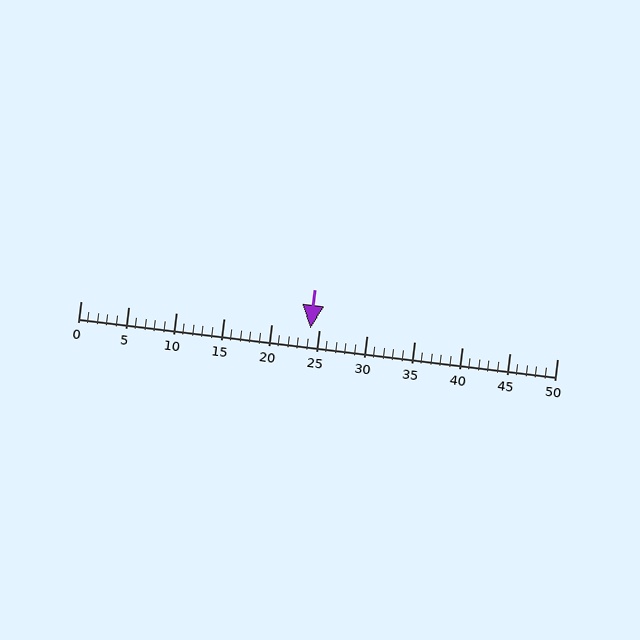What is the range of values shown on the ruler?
The ruler shows values from 0 to 50.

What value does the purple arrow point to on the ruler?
The purple arrow points to approximately 24.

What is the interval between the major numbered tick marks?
The major tick marks are spaced 5 units apart.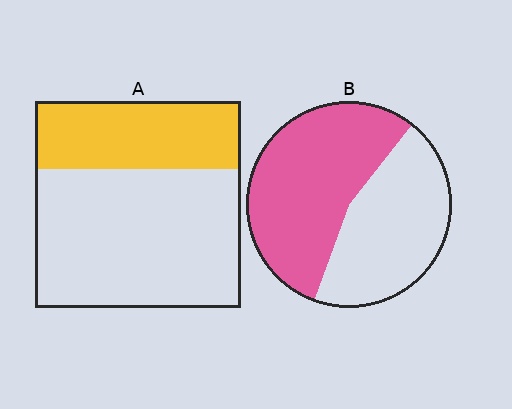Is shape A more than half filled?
No.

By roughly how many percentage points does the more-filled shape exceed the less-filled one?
By roughly 20 percentage points (B over A).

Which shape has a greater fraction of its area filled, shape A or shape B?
Shape B.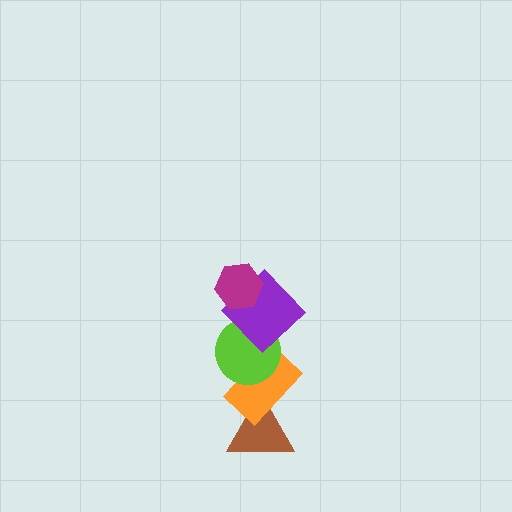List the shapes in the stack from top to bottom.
From top to bottom: the magenta hexagon, the purple diamond, the lime circle, the orange rectangle, the brown triangle.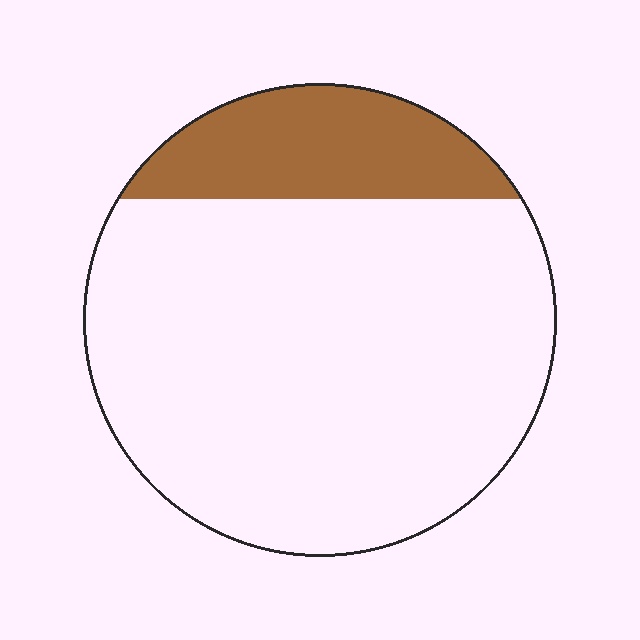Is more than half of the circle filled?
No.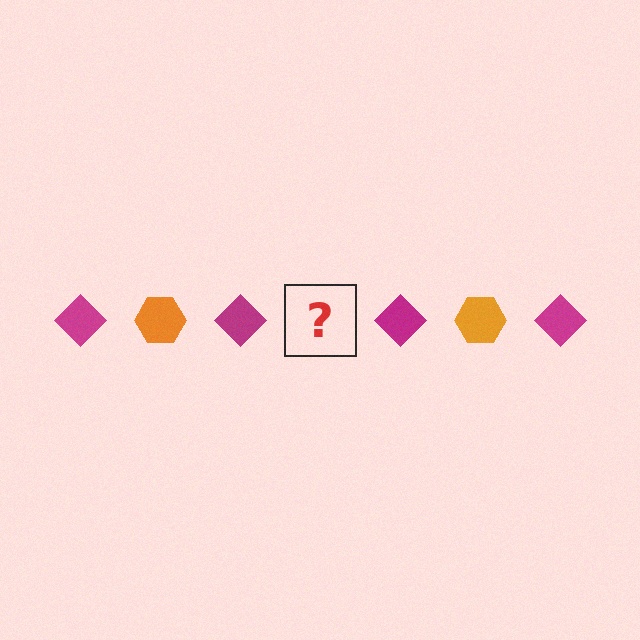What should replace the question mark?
The question mark should be replaced with an orange hexagon.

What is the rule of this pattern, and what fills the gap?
The rule is that the pattern alternates between magenta diamond and orange hexagon. The gap should be filled with an orange hexagon.